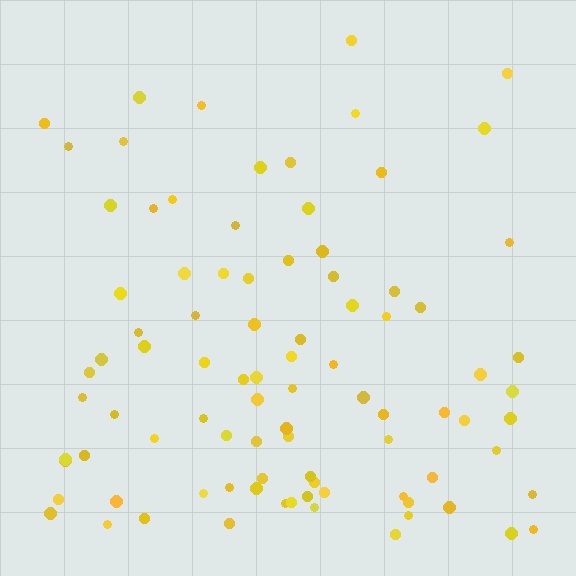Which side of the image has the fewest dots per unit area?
The top.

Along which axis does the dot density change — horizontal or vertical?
Vertical.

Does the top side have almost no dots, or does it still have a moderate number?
Still a moderate number, just noticeably fewer than the bottom.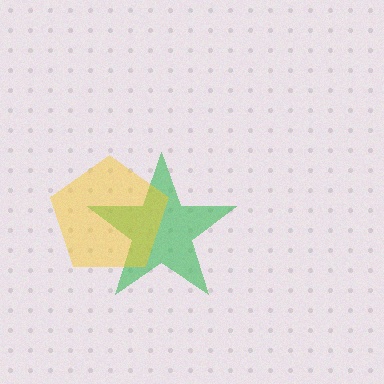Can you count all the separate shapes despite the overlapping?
Yes, there are 2 separate shapes.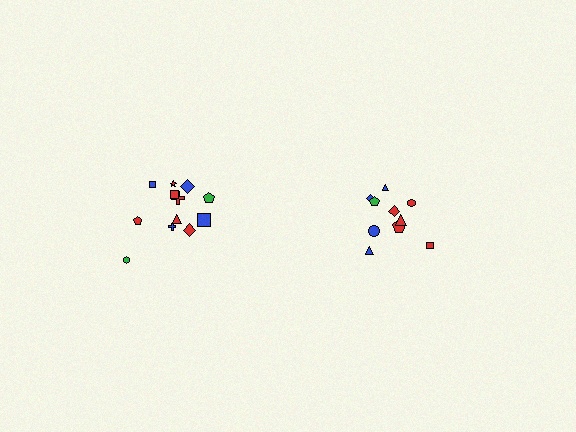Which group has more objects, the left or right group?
The left group.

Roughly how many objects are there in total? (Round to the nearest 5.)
Roughly 20 objects in total.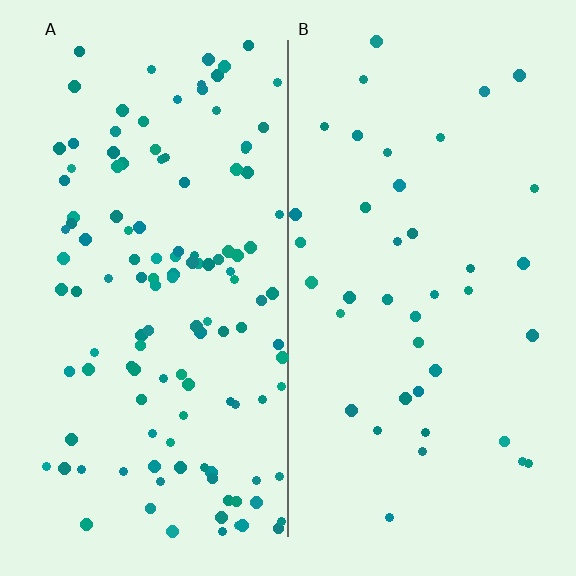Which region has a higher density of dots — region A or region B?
A (the left).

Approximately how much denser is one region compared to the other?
Approximately 3.1× — region A over region B.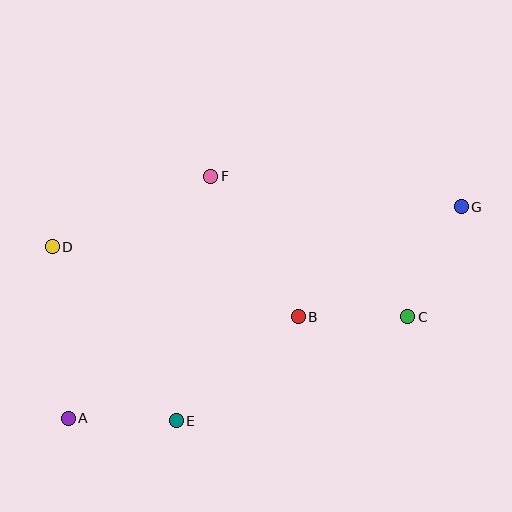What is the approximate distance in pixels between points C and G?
The distance between C and G is approximately 122 pixels.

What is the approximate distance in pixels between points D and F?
The distance between D and F is approximately 174 pixels.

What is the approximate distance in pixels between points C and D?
The distance between C and D is approximately 363 pixels.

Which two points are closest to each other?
Points A and E are closest to each other.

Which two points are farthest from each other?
Points A and G are farthest from each other.